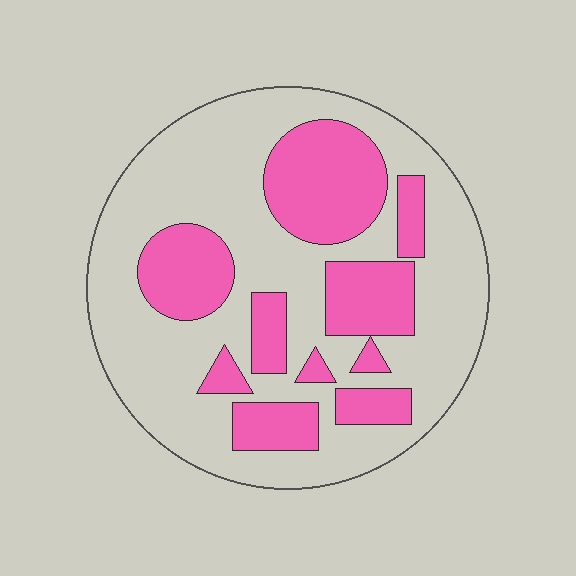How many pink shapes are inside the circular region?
10.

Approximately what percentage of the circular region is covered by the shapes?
Approximately 35%.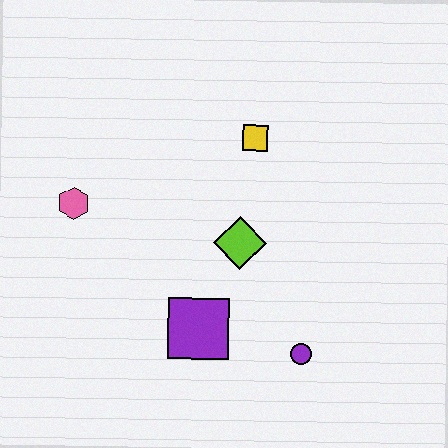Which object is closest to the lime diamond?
The purple square is closest to the lime diamond.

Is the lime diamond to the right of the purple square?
Yes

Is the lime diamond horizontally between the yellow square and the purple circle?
No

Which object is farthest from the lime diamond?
The pink hexagon is farthest from the lime diamond.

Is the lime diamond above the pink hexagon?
No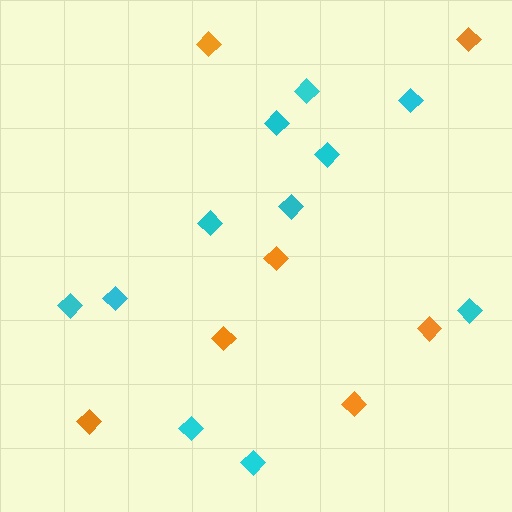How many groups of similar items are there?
There are 2 groups: one group of cyan diamonds (11) and one group of orange diamonds (7).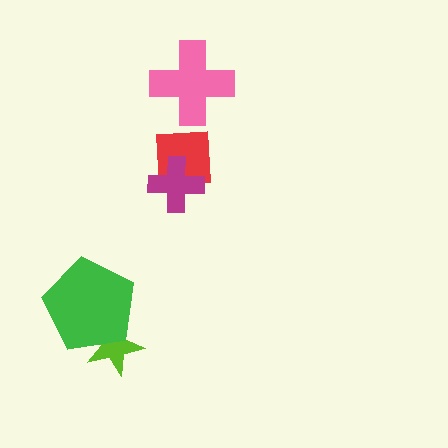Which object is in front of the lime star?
The green pentagon is in front of the lime star.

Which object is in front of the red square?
The magenta cross is in front of the red square.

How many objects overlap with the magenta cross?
1 object overlaps with the magenta cross.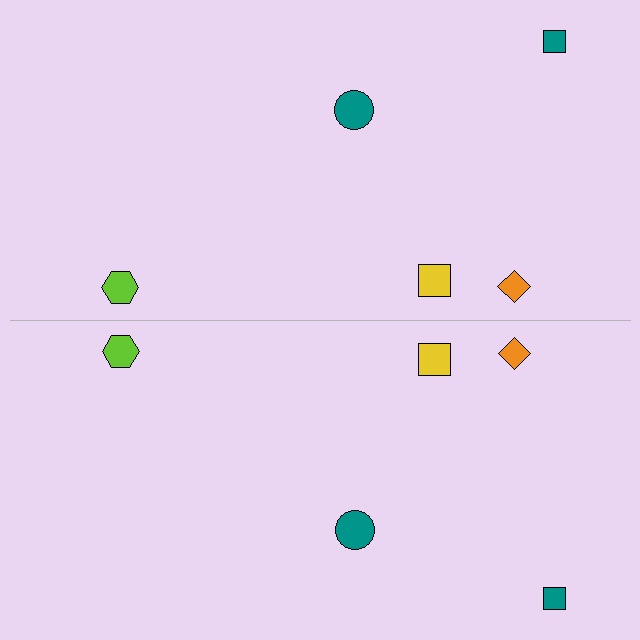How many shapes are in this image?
There are 10 shapes in this image.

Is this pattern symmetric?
Yes, this pattern has bilateral (reflection) symmetry.